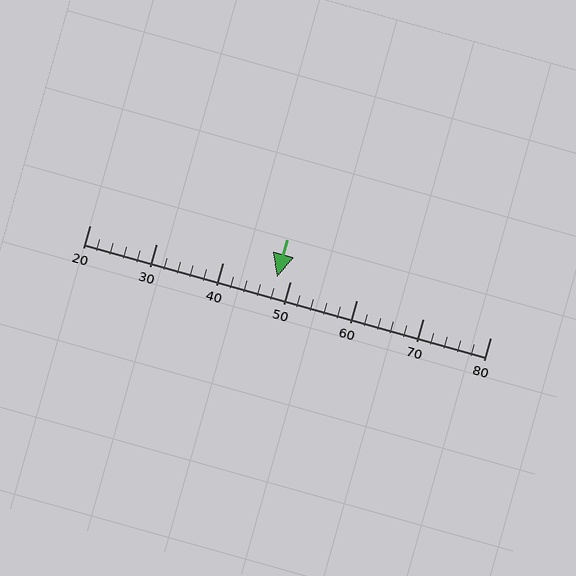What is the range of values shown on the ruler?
The ruler shows values from 20 to 80.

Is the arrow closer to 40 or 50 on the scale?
The arrow is closer to 50.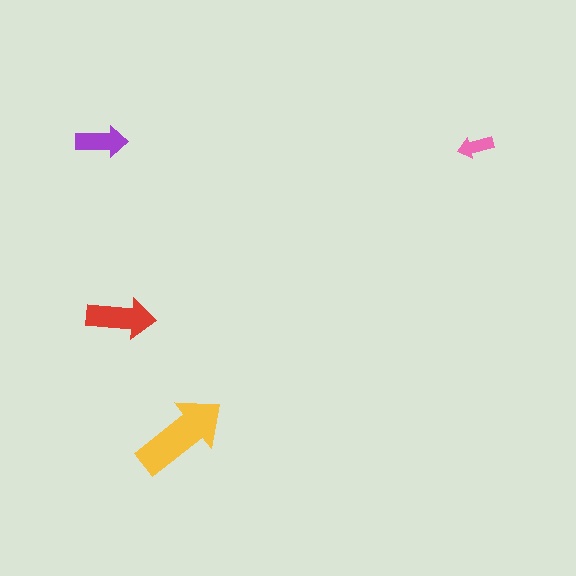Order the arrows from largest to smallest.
the yellow one, the red one, the purple one, the pink one.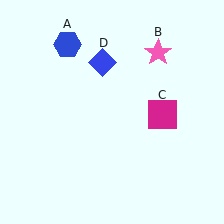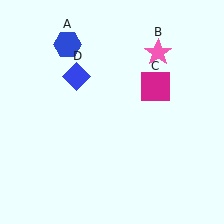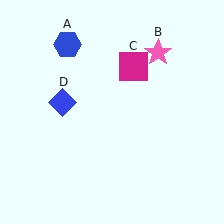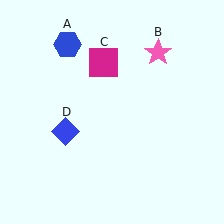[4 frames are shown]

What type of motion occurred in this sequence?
The magenta square (object C), blue diamond (object D) rotated counterclockwise around the center of the scene.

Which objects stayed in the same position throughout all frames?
Blue hexagon (object A) and pink star (object B) remained stationary.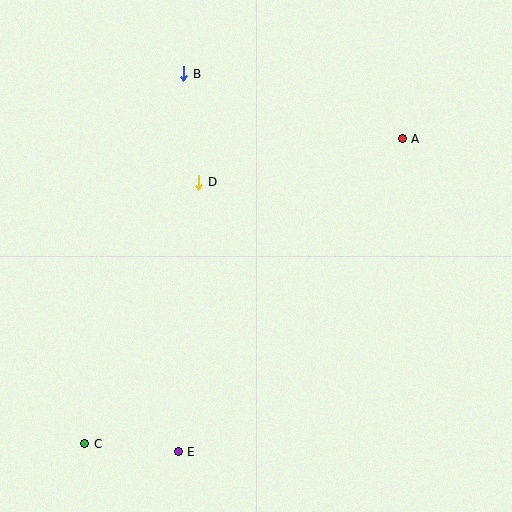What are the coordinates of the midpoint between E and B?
The midpoint between E and B is at (181, 263).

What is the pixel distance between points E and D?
The distance between E and D is 270 pixels.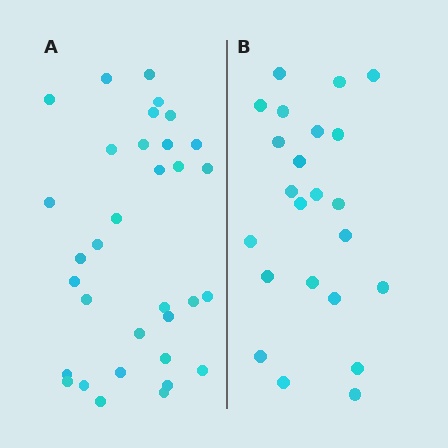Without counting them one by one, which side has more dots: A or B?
Region A (the left region) has more dots.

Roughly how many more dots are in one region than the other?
Region A has roughly 10 or so more dots than region B.